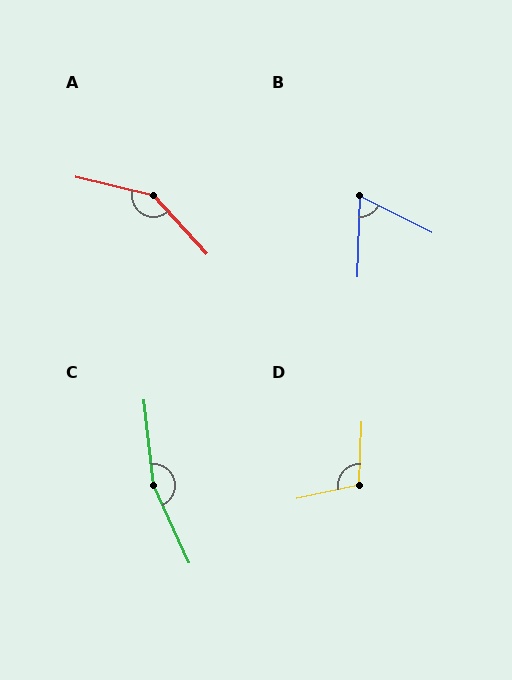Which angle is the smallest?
B, at approximately 65 degrees.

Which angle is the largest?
C, at approximately 161 degrees.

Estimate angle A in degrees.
Approximately 146 degrees.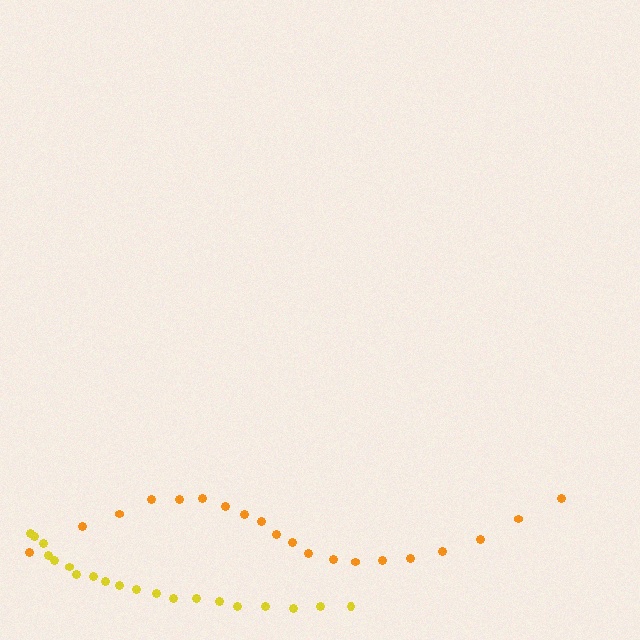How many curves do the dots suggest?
There are 2 distinct paths.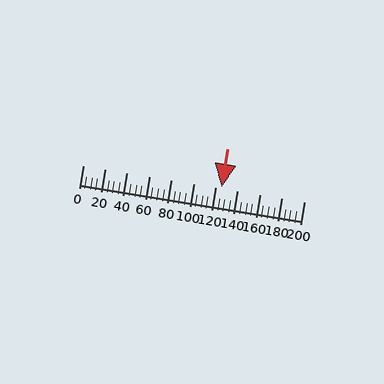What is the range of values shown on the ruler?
The ruler shows values from 0 to 200.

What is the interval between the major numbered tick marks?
The major tick marks are spaced 20 units apart.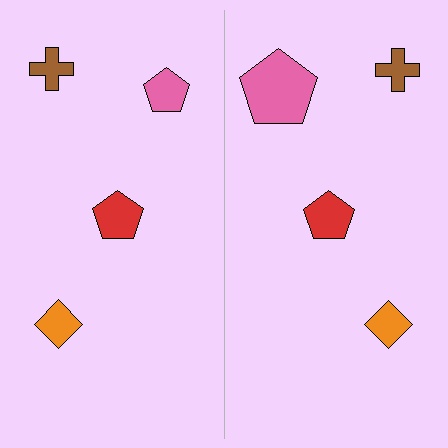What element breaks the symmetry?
The pink pentagon on the right side has a different size than its mirror counterpart.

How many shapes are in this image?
There are 8 shapes in this image.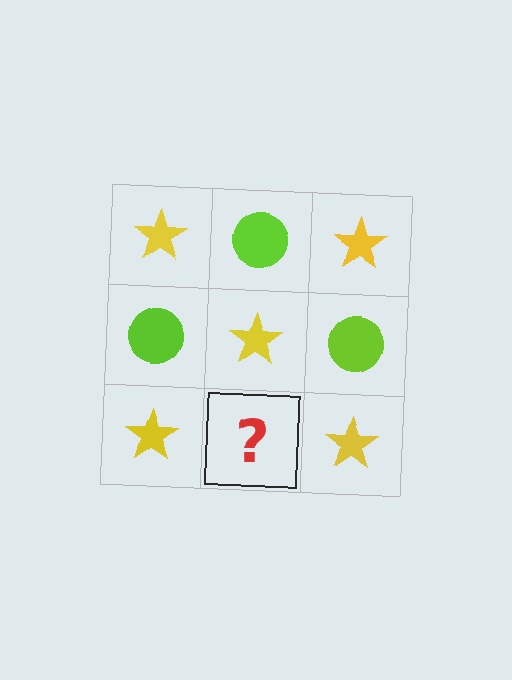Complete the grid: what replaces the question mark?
The question mark should be replaced with a lime circle.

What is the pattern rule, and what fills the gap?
The rule is that it alternates yellow star and lime circle in a checkerboard pattern. The gap should be filled with a lime circle.